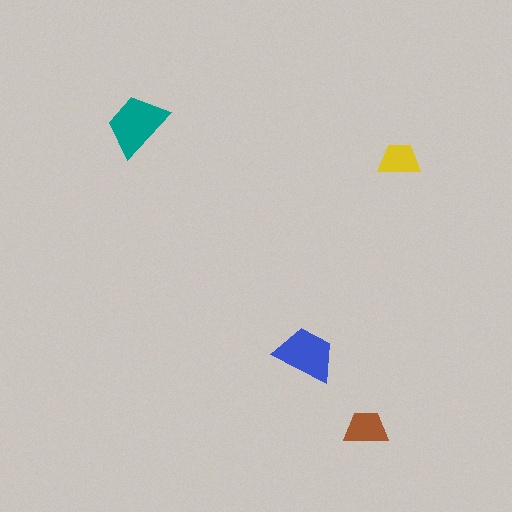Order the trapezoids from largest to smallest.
the teal one, the blue one, the brown one, the yellow one.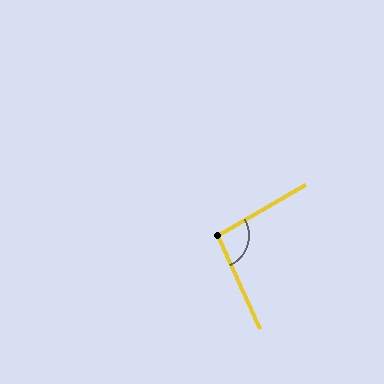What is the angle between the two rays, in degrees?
Approximately 95 degrees.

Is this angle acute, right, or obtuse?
It is obtuse.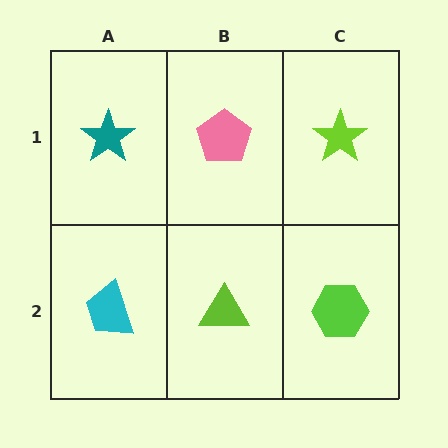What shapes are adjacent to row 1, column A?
A cyan trapezoid (row 2, column A), a pink pentagon (row 1, column B).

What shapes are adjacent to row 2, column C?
A lime star (row 1, column C), a lime triangle (row 2, column B).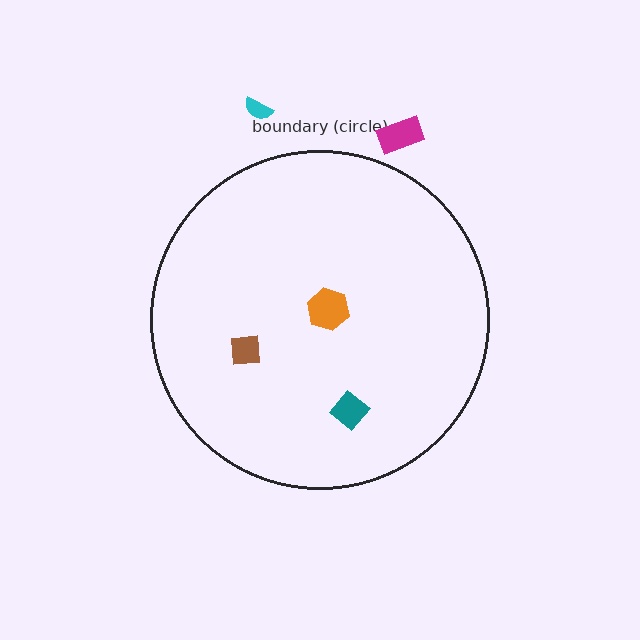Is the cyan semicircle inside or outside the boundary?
Outside.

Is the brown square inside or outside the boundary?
Inside.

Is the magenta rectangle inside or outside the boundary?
Outside.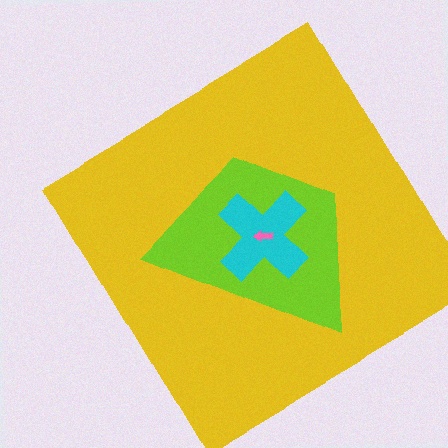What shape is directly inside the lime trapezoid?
The cyan cross.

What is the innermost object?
The pink arrow.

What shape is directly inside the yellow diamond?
The lime trapezoid.